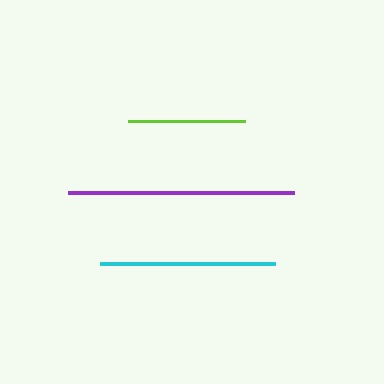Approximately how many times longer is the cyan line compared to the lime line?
The cyan line is approximately 1.5 times the length of the lime line.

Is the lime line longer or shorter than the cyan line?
The cyan line is longer than the lime line.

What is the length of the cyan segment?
The cyan segment is approximately 175 pixels long.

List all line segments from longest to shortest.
From longest to shortest: purple, cyan, lime.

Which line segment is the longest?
The purple line is the longest at approximately 226 pixels.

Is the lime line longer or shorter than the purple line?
The purple line is longer than the lime line.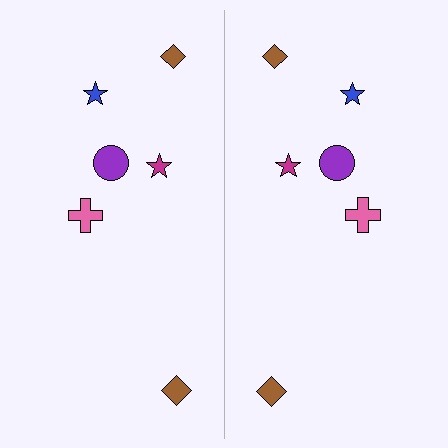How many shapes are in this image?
There are 12 shapes in this image.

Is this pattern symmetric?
Yes, this pattern has bilateral (reflection) symmetry.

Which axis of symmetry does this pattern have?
The pattern has a vertical axis of symmetry running through the center of the image.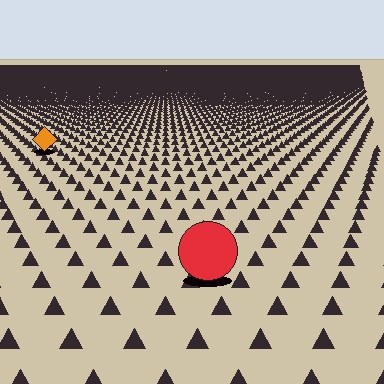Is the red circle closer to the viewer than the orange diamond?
Yes. The red circle is closer — you can tell from the texture gradient: the ground texture is coarser near it.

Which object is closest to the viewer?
The red circle is closest. The texture marks near it are larger and more spread out.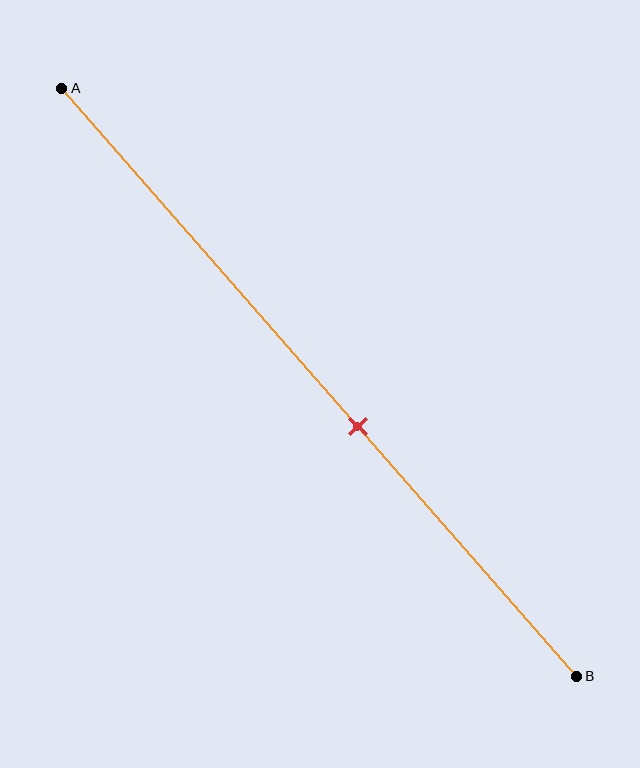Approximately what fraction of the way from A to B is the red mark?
The red mark is approximately 60% of the way from A to B.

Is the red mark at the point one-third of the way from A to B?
No, the mark is at about 60% from A, not at the 33% one-third point.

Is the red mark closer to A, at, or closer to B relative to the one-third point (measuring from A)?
The red mark is closer to point B than the one-third point of segment AB.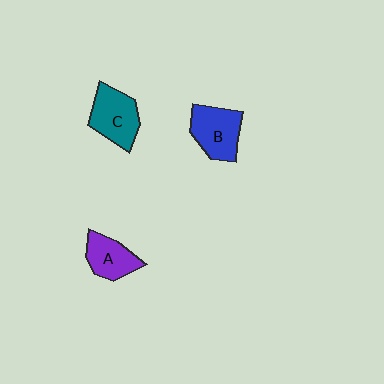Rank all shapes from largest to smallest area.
From largest to smallest: C (teal), B (blue), A (purple).